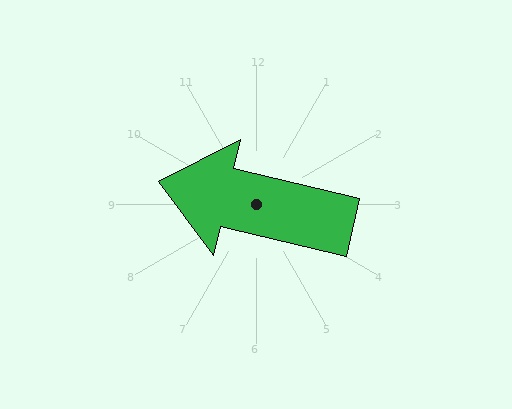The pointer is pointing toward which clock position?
Roughly 9 o'clock.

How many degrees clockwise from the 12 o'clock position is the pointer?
Approximately 283 degrees.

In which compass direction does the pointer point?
West.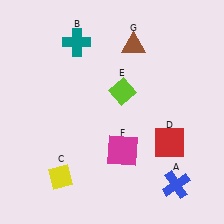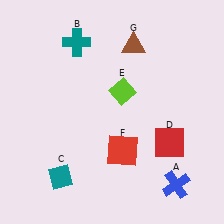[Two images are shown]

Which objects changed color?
C changed from yellow to teal. F changed from magenta to red.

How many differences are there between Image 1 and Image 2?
There are 2 differences between the two images.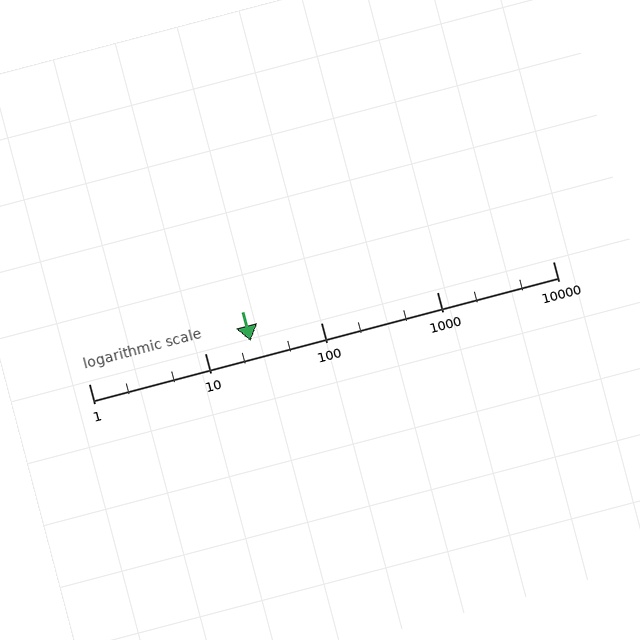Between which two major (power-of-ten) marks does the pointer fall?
The pointer is between 10 and 100.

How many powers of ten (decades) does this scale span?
The scale spans 4 decades, from 1 to 10000.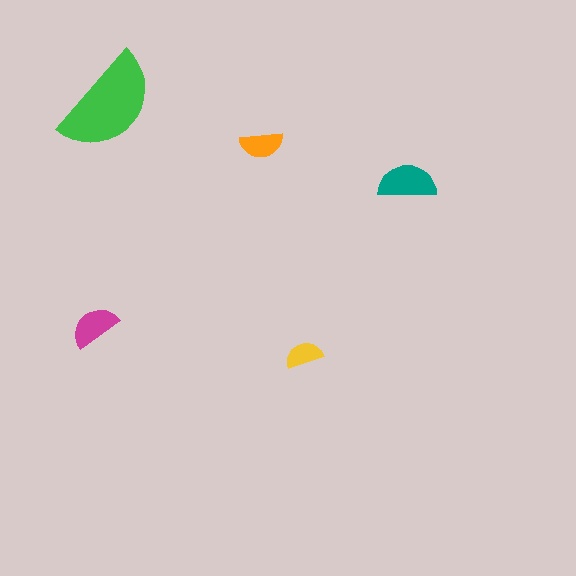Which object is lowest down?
The yellow semicircle is bottommost.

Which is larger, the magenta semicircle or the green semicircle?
The green one.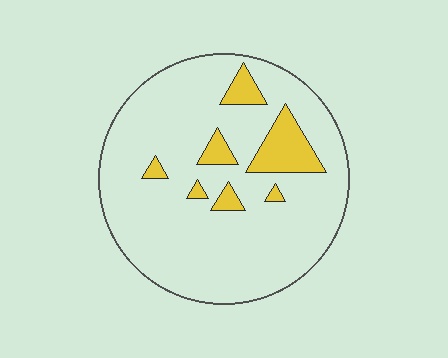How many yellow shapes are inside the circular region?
7.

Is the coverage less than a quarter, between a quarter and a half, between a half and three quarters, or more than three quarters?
Less than a quarter.